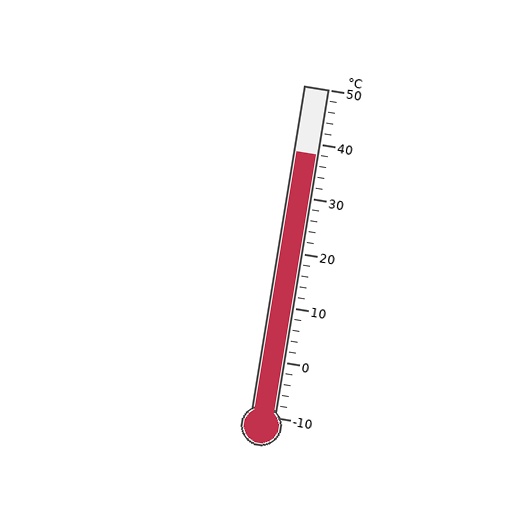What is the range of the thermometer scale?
The thermometer scale ranges from -10°C to 50°C.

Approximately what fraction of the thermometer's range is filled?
The thermometer is filled to approximately 80% of its range.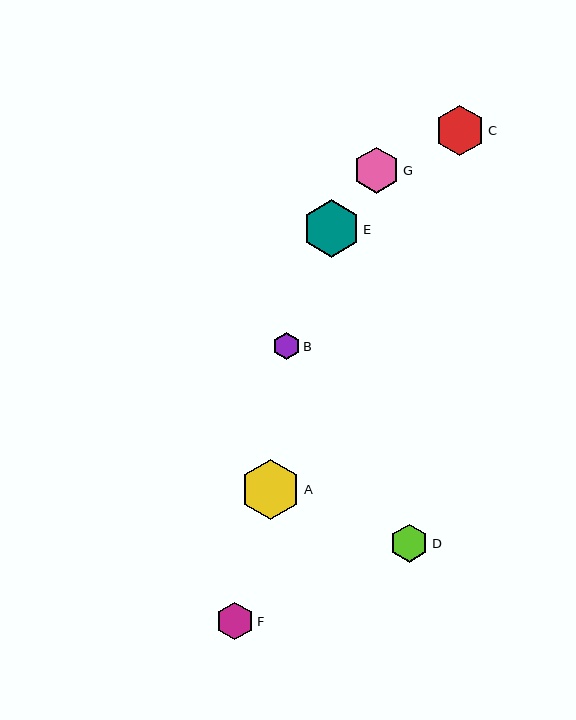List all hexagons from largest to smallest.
From largest to smallest: A, E, C, G, D, F, B.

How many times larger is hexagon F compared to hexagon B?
Hexagon F is approximately 1.3 times the size of hexagon B.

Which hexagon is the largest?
Hexagon A is the largest with a size of approximately 60 pixels.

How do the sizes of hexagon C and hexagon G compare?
Hexagon C and hexagon G are approximately the same size.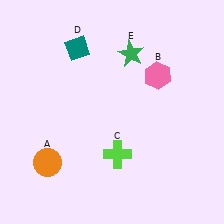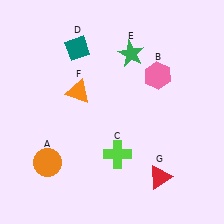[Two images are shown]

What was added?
An orange triangle (F), a red triangle (G) were added in Image 2.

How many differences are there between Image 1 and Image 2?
There are 2 differences between the two images.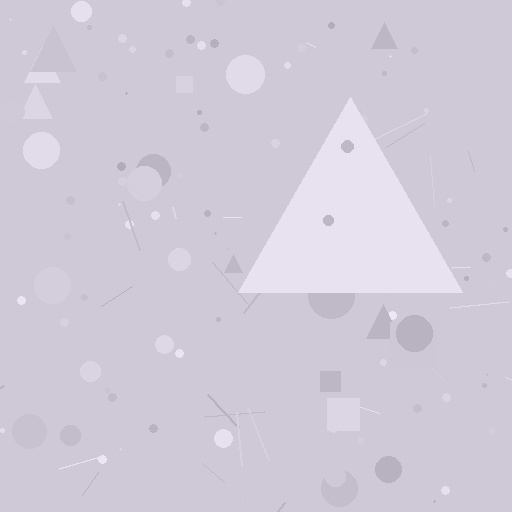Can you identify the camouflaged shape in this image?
The camouflaged shape is a triangle.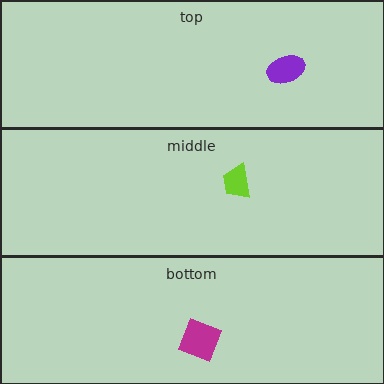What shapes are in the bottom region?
The magenta square.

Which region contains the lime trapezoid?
The middle region.